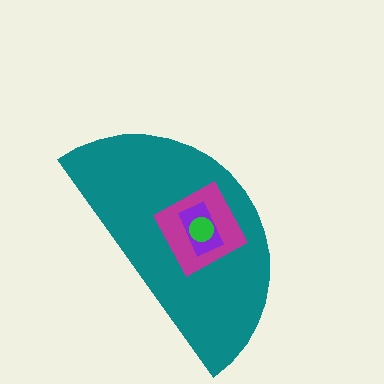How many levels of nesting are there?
4.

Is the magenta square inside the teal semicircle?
Yes.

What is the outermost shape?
The teal semicircle.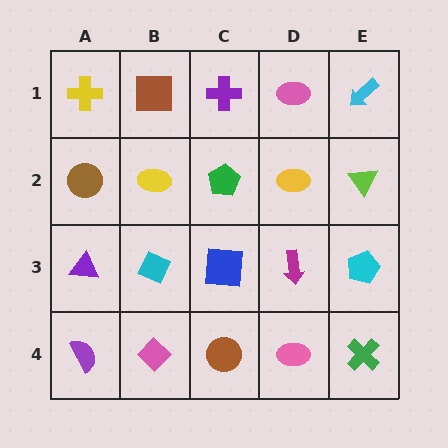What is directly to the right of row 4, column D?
A green cross.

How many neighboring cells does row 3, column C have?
4.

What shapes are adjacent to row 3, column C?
A green pentagon (row 2, column C), a brown circle (row 4, column C), a cyan diamond (row 3, column B), a magenta arrow (row 3, column D).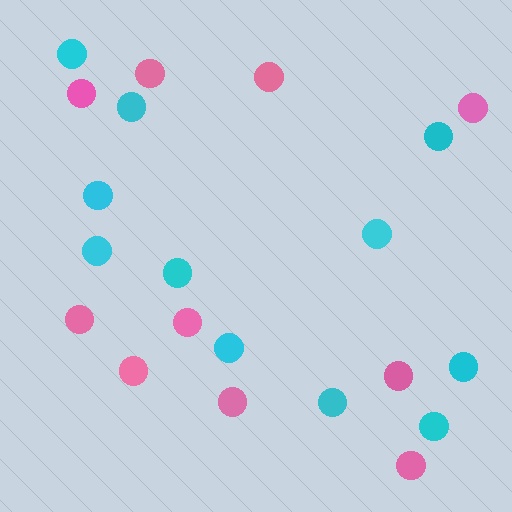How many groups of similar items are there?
There are 2 groups: one group of pink circles (10) and one group of cyan circles (11).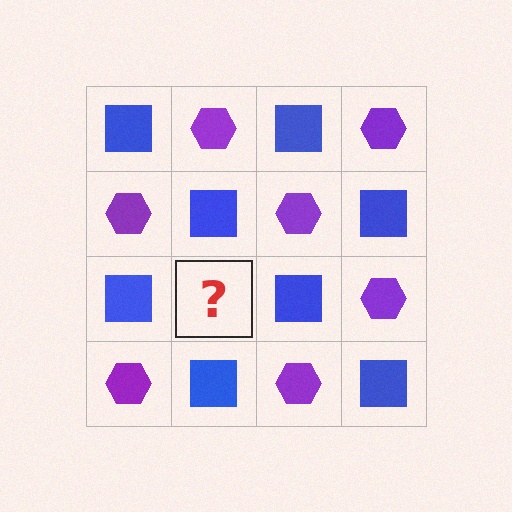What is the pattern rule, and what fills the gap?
The rule is that it alternates blue square and purple hexagon in a checkerboard pattern. The gap should be filled with a purple hexagon.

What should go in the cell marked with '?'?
The missing cell should contain a purple hexagon.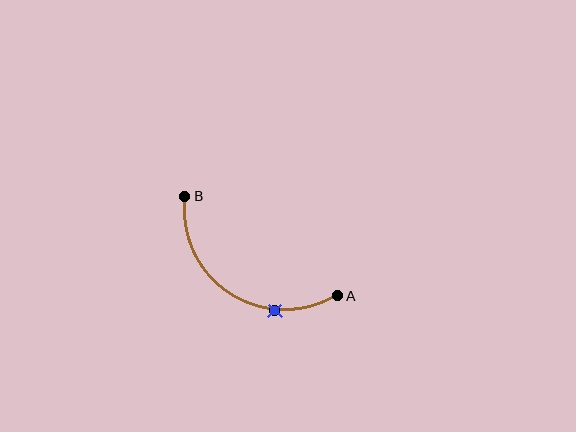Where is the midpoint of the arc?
The arc midpoint is the point on the curve farthest from the straight line joining A and B. It sits below that line.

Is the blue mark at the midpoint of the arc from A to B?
No. The blue mark lies on the arc but is closer to endpoint A. The arc midpoint would be at the point on the curve equidistant along the arc from both A and B.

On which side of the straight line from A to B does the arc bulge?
The arc bulges below the straight line connecting A and B.